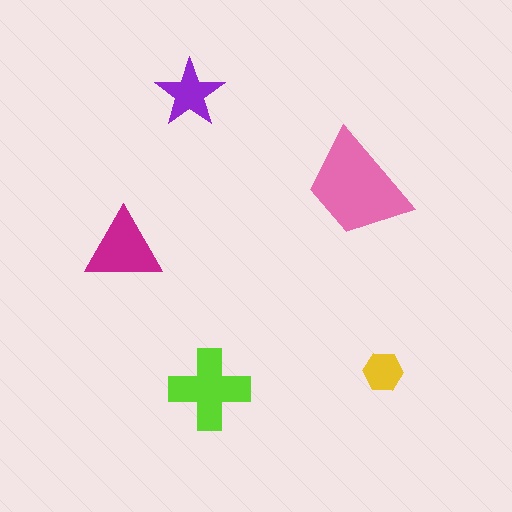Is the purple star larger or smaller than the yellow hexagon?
Larger.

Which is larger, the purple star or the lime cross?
The lime cross.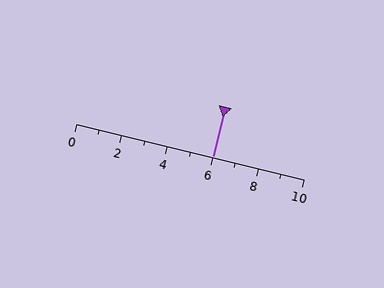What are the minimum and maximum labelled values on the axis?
The axis runs from 0 to 10.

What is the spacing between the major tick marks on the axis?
The major ticks are spaced 2 apart.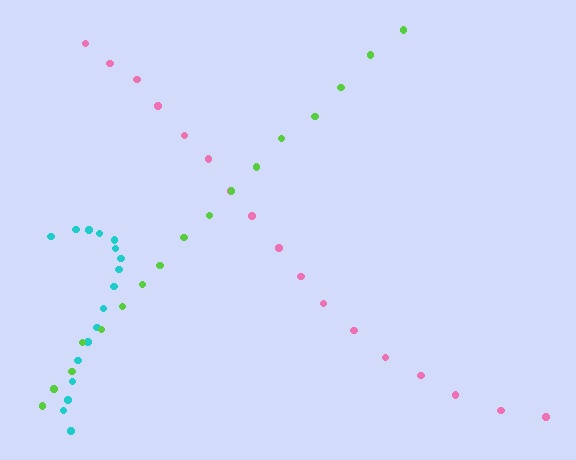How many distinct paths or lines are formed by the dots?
There are 3 distinct paths.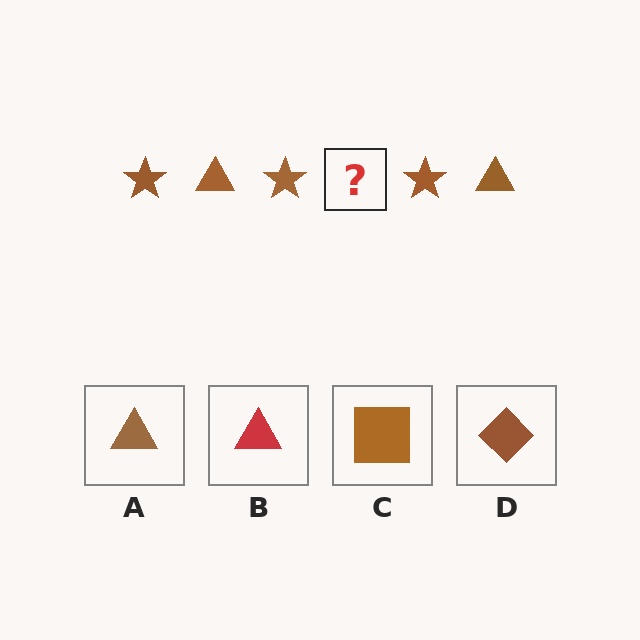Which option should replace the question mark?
Option A.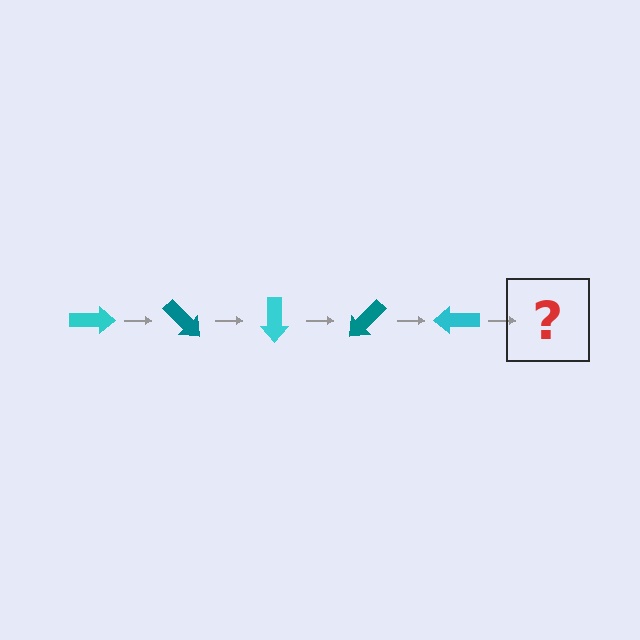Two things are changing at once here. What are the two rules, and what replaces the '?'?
The two rules are that it rotates 45 degrees each step and the color cycles through cyan and teal. The '?' should be a teal arrow, rotated 225 degrees from the start.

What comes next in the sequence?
The next element should be a teal arrow, rotated 225 degrees from the start.